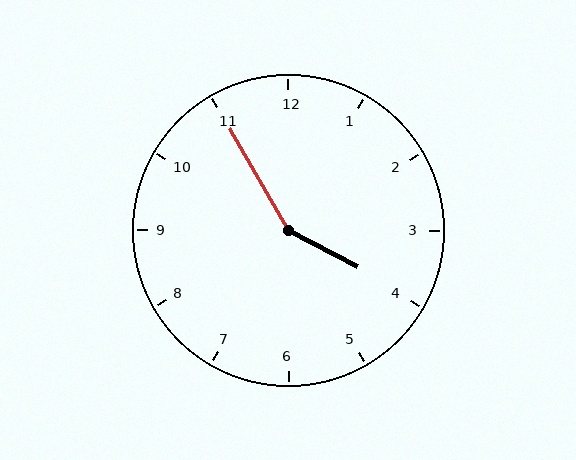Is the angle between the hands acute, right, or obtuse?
It is obtuse.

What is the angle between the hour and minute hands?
Approximately 148 degrees.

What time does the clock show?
3:55.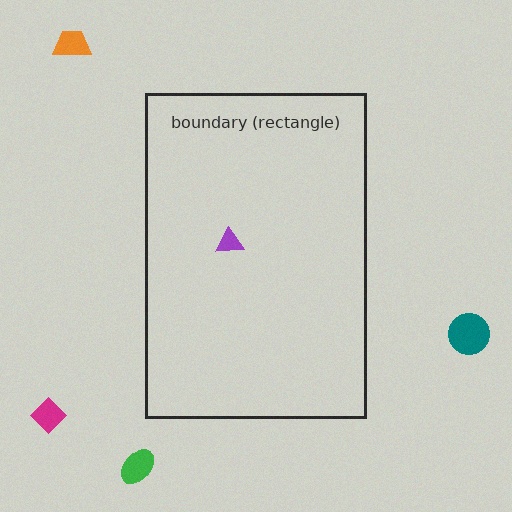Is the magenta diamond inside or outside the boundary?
Outside.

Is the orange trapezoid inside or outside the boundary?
Outside.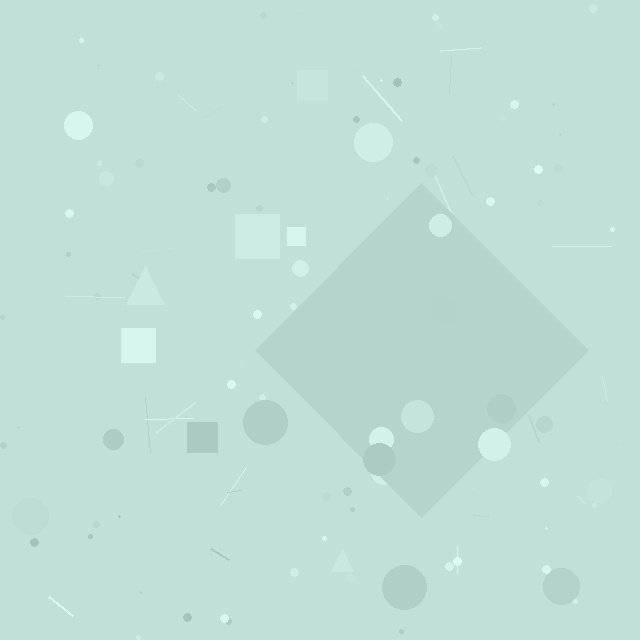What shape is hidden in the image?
A diamond is hidden in the image.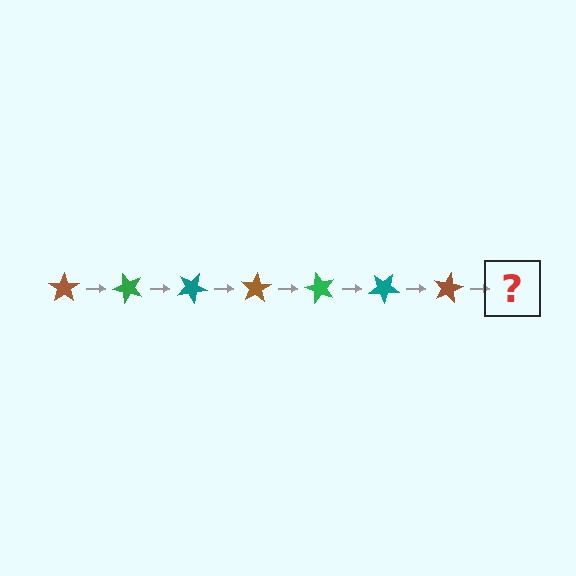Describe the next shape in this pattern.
It should be a green star, rotated 350 degrees from the start.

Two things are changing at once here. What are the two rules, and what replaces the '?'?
The two rules are that it rotates 50 degrees each step and the color cycles through brown, green, and teal. The '?' should be a green star, rotated 350 degrees from the start.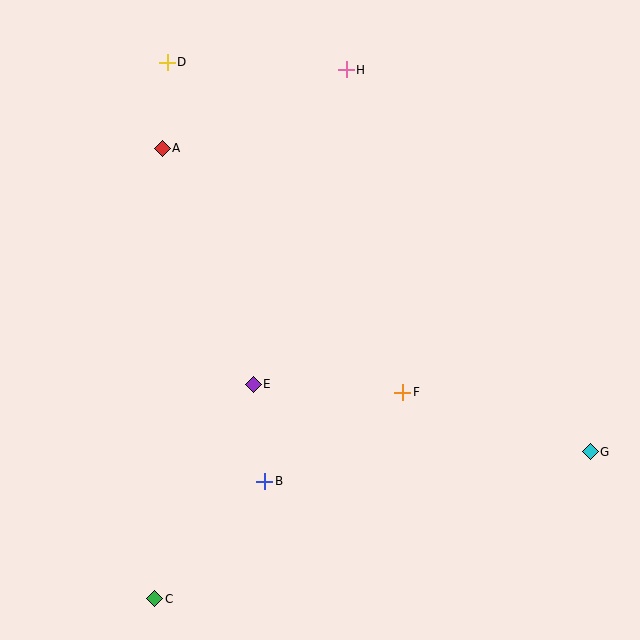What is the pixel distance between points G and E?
The distance between G and E is 344 pixels.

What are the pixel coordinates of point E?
Point E is at (253, 384).